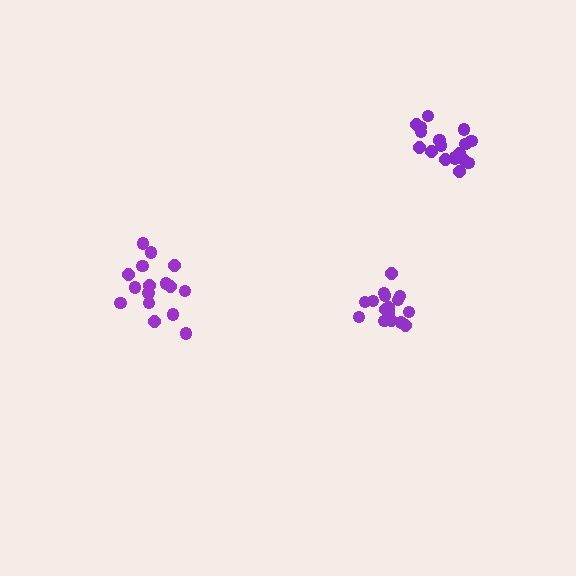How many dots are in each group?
Group 1: 16 dots, Group 2: 16 dots, Group 3: 19 dots (51 total).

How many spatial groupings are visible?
There are 3 spatial groupings.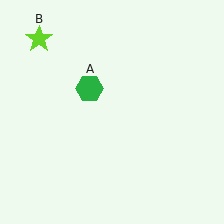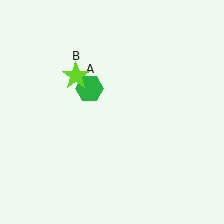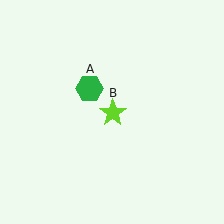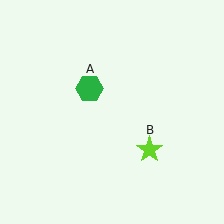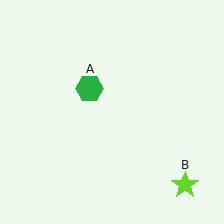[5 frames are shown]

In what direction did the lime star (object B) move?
The lime star (object B) moved down and to the right.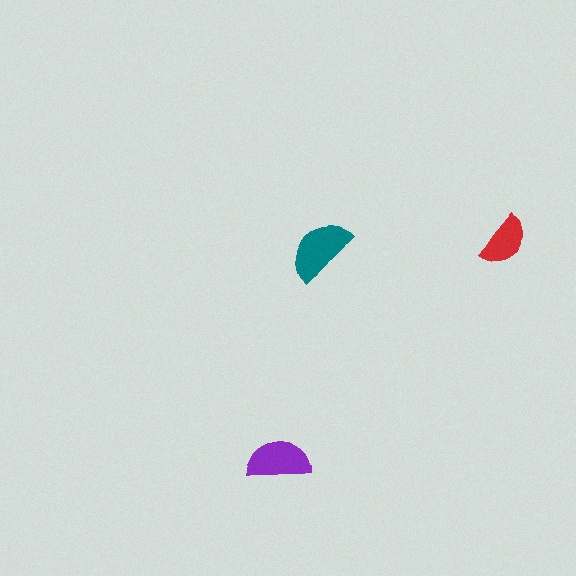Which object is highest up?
The teal semicircle is topmost.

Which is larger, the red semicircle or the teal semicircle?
The teal one.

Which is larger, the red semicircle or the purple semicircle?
The purple one.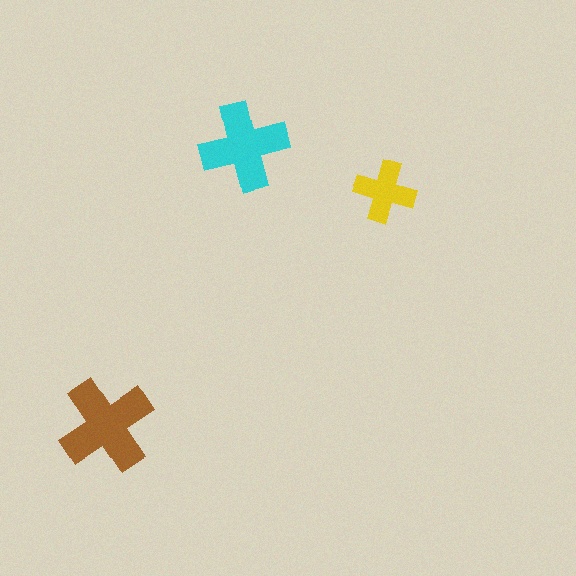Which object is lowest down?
The brown cross is bottommost.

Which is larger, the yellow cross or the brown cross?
The brown one.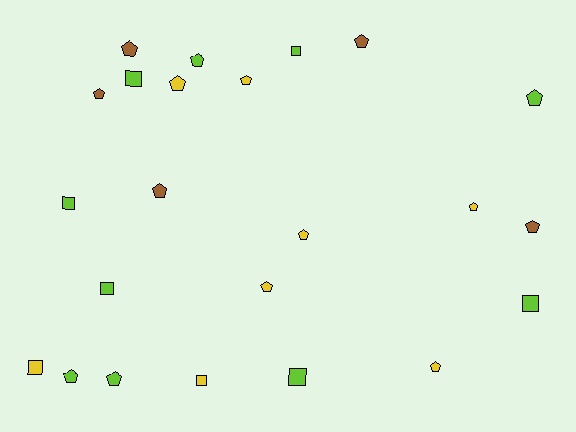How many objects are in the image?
There are 23 objects.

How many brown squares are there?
There are no brown squares.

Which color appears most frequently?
Lime, with 10 objects.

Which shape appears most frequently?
Pentagon, with 15 objects.